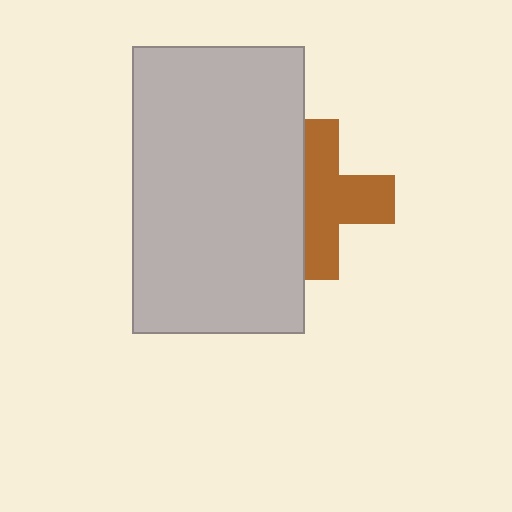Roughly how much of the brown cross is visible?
About half of it is visible (roughly 61%).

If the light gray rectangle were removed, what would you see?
You would see the complete brown cross.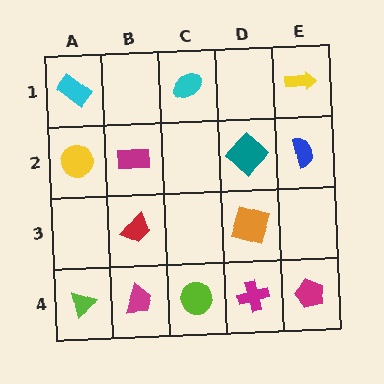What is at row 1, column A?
A cyan rectangle.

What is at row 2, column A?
A yellow circle.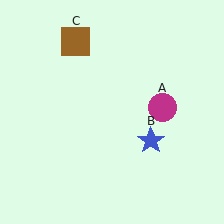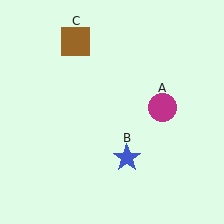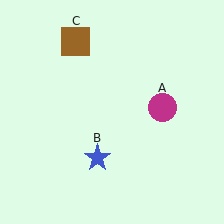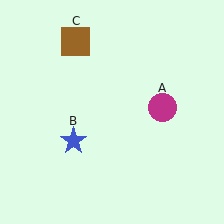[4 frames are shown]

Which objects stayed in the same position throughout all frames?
Magenta circle (object A) and brown square (object C) remained stationary.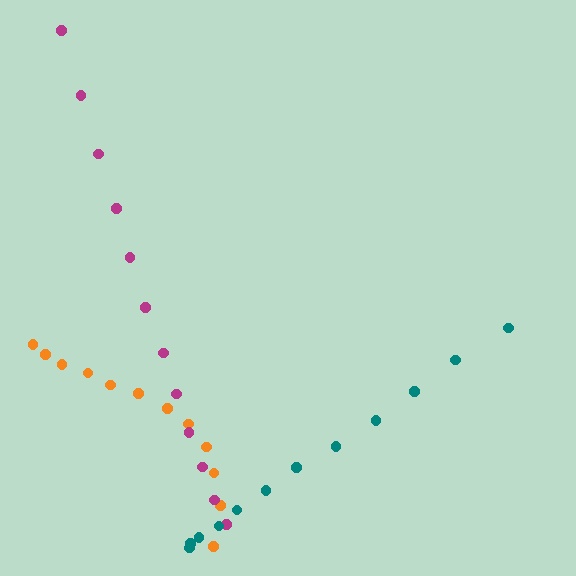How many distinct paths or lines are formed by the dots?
There are 3 distinct paths.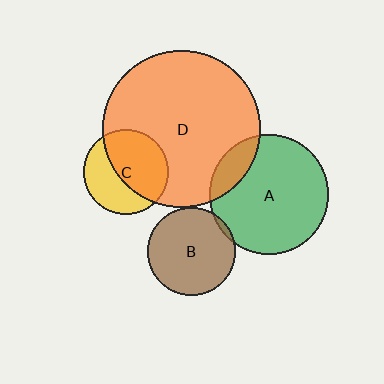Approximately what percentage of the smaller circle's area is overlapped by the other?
Approximately 55%.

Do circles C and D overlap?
Yes.